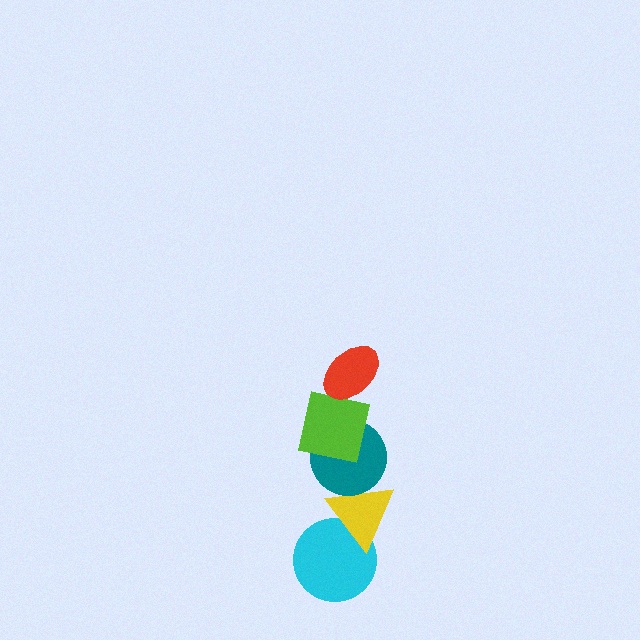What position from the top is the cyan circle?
The cyan circle is 5th from the top.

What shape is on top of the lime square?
The red ellipse is on top of the lime square.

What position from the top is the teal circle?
The teal circle is 3rd from the top.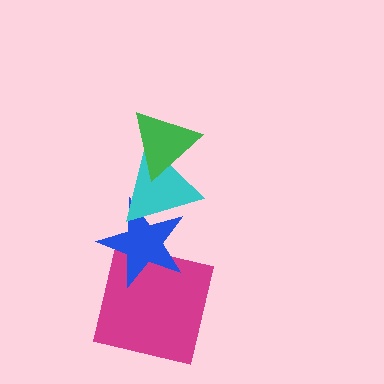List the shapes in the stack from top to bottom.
From top to bottom: the green triangle, the cyan triangle, the blue star, the magenta square.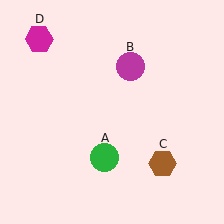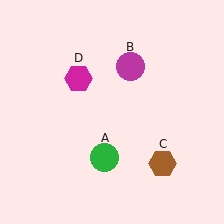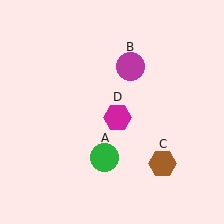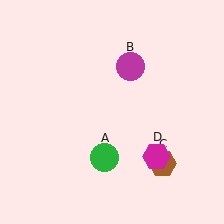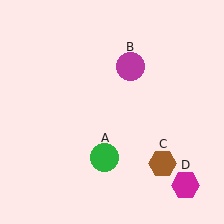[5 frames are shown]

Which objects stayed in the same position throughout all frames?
Green circle (object A) and magenta circle (object B) and brown hexagon (object C) remained stationary.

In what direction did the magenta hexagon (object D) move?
The magenta hexagon (object D) moved down and to the right.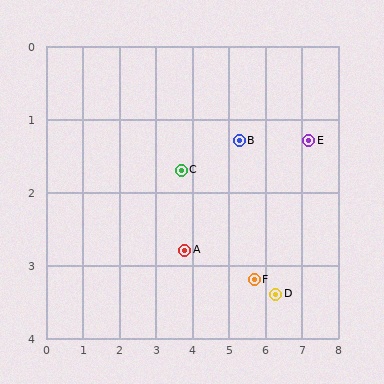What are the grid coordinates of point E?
Point E is at approximately (7.2, 1.3).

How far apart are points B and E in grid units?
Points B and E are about 1.9 grid units apart.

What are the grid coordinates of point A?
Point A is at approximately (3.8, 2.8).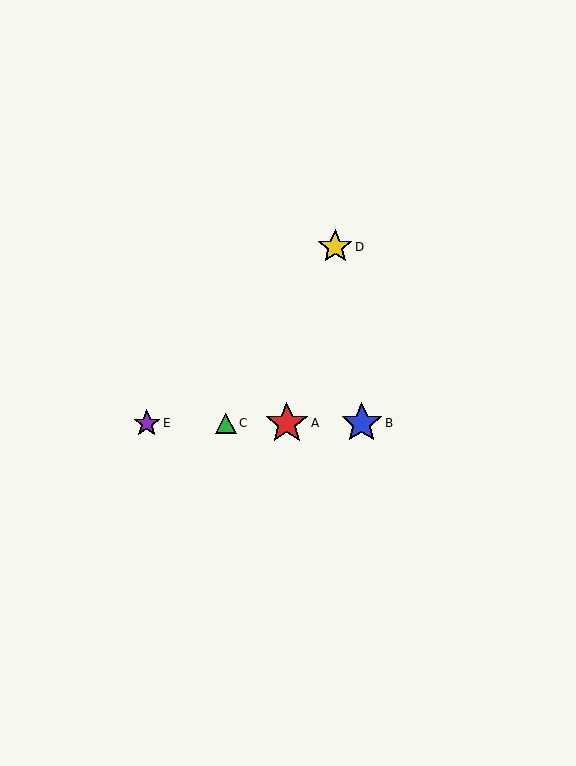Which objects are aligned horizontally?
Objects A, B, C, E are aligned horizontally.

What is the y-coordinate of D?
Object D is at y≈247.